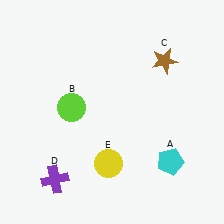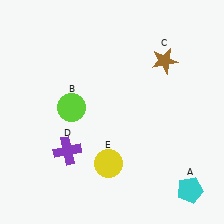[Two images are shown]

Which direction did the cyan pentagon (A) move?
The cyan pentagon (A) moved down.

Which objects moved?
The objects that moved are: the cyan pentagon (A), the purple cross (D).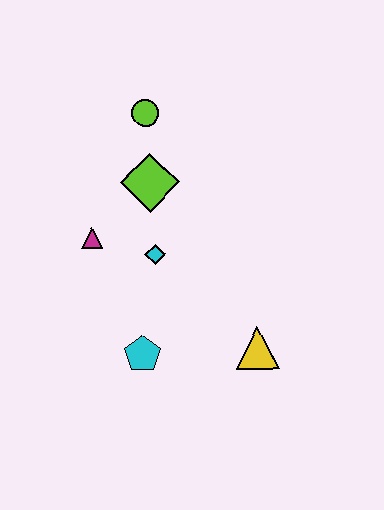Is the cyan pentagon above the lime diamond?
No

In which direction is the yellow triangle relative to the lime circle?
The yellow triangle is below the lime circle.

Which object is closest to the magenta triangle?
The cyan diamond is closest to the magenta triangle.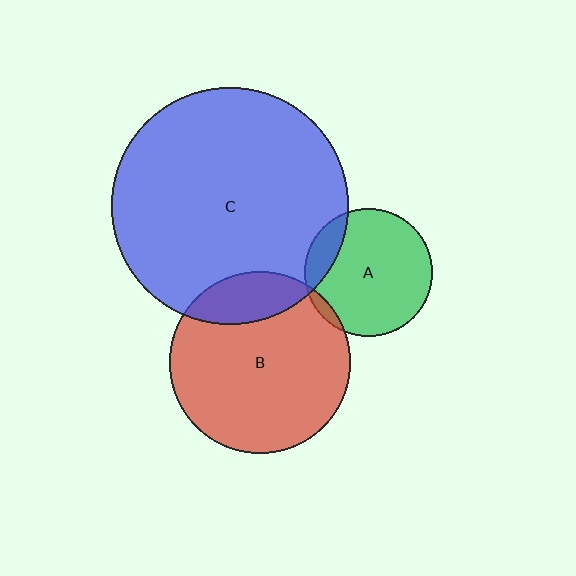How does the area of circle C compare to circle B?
Approximately 1.7 times.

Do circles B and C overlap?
Yes.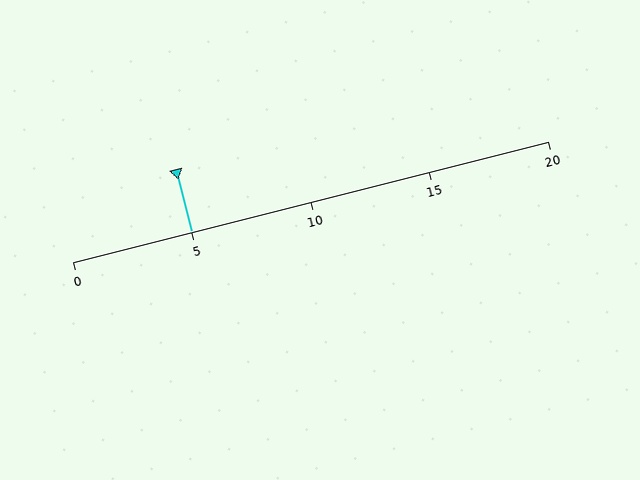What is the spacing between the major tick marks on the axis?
The major ticks are spaced 5 apart.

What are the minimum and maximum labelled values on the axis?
The axis runs from 0 to 20.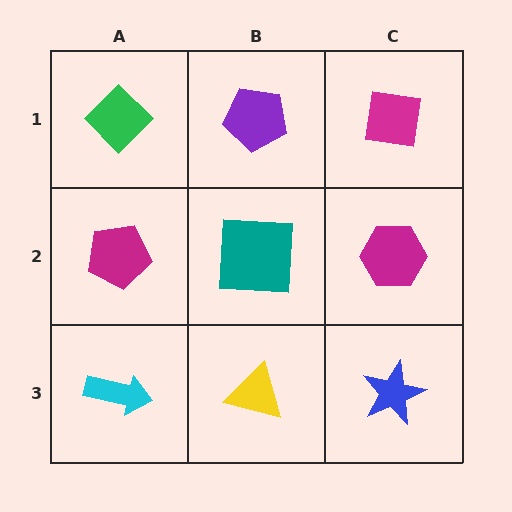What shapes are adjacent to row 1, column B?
A teal square (row 2, column B), a green diamond (row 1, column A), a magenta square (row 1, column C).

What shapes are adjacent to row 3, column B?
A teal square (row 2, column B), a cyan arrow (row 3, column A), a blue star (row 3, column C).